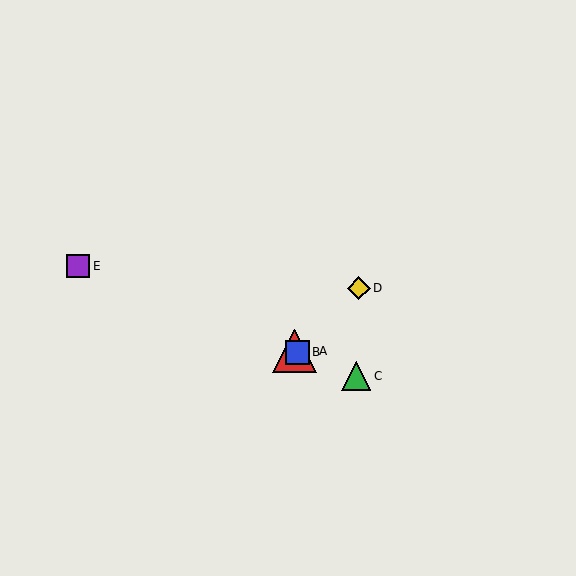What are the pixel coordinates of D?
Object D is at (359, 288).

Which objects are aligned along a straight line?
Objects A, B, C, E are aligned along a straight line.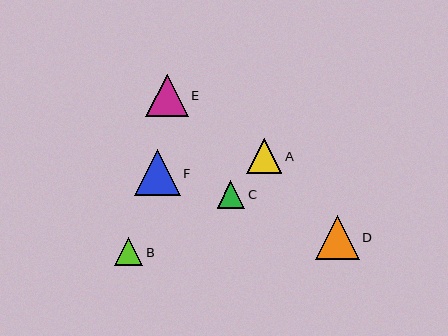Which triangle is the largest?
Triangle F is the largest with a size of approximately 45 pixels.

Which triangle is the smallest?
Triangle C is the smallest with a size of approximately 28 pixels.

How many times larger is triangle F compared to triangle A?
Triangle F is approximately 1.3 times the size of triangle A.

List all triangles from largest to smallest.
From largest to smallest: F, D, E, A, B, C.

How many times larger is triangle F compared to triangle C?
Triangle F is approximately 1.6 times the size of triangle C.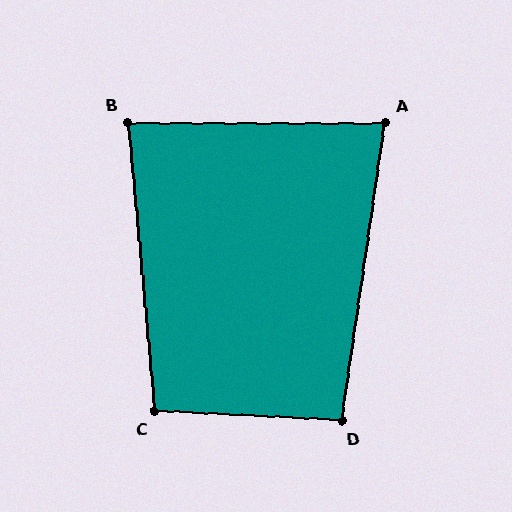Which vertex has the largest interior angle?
C, at approximately 98 degrees.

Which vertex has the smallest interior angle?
A, at approximately 82 degrees.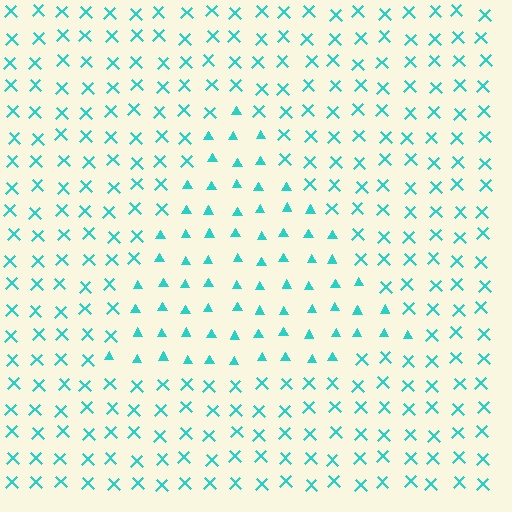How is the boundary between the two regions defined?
The boundary is defined by a change in element shape: triangles inside vs. X marks outside. All elements share the same color and spacing.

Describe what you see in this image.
The image is filled with small cyan elements arranged in a uniform grid. A triangle-shaped region contains triangles, while the surrounding area contains X marks. The boundary is defined purely by the change in element shape.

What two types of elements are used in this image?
The image uses triangles inside the triangle region and X marks outside it.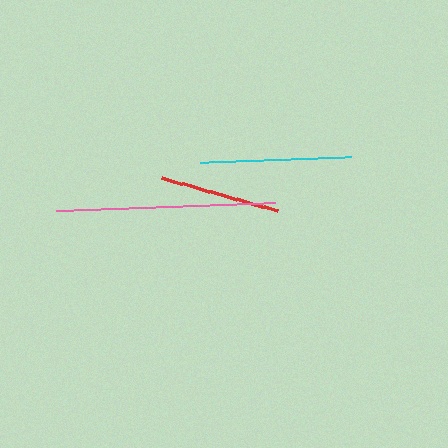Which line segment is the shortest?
The red line is the shortest at approximately 120 pixels.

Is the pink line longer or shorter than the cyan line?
The pink line is longer than the cyan line.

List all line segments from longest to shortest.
From longest to shortest: pink, cyan, red.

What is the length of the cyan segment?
The cyan segment is approximately 151 pixels long.